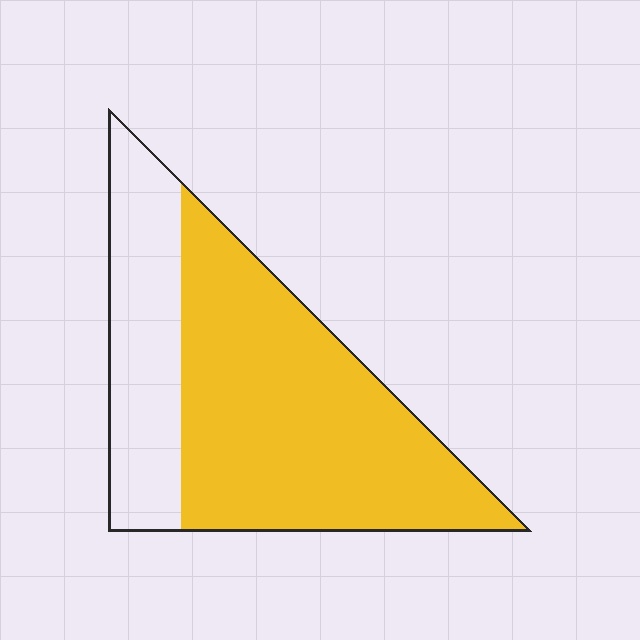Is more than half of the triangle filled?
Yes.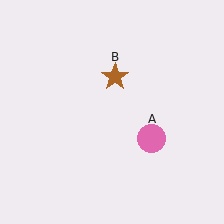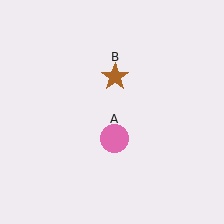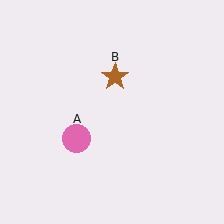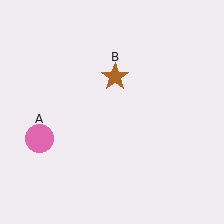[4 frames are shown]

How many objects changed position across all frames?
1 object changed position: pink circle (object A).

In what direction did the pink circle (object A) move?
The pink circle (object A) moved left.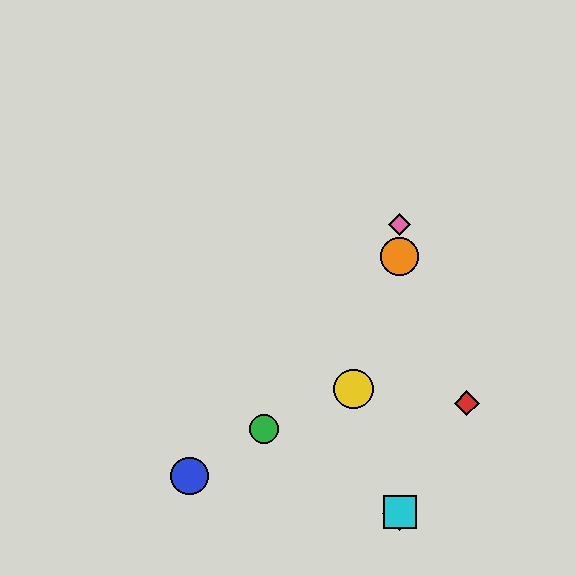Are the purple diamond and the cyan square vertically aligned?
Yes, both are at x≈400.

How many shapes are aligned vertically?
4 shapes (the purple diamond, the orange circle, the cyan square, the pink diamond) are aligned vertically.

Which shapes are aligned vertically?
The purple diamond, the orange circle, the cyan square, the pink diamond are aligned vertically.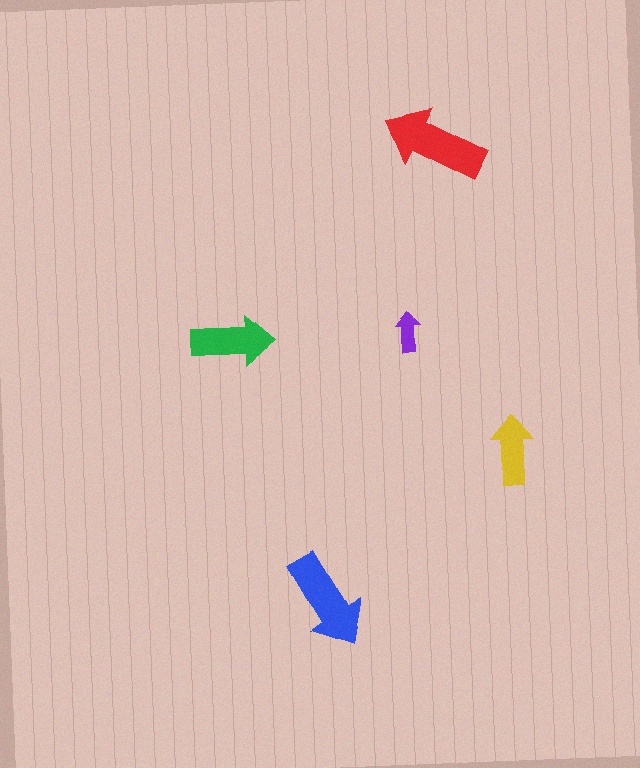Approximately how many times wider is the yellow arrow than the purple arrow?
About 1.5 times wider.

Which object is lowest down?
The blue arrow is bottommost.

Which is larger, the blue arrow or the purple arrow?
The blue one.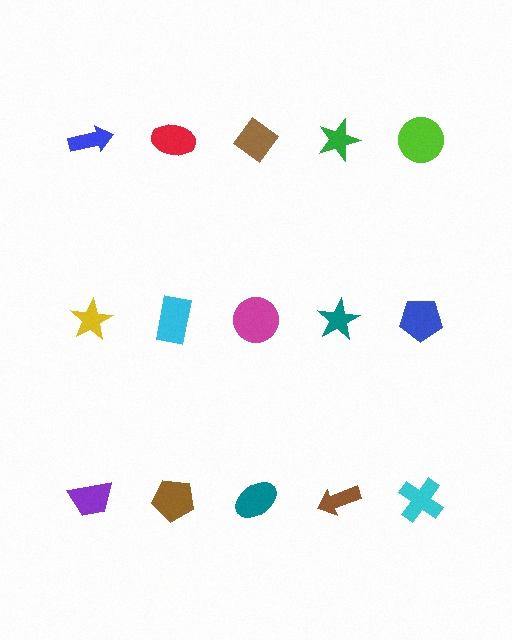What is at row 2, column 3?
A magenta circle.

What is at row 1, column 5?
A lime circle.